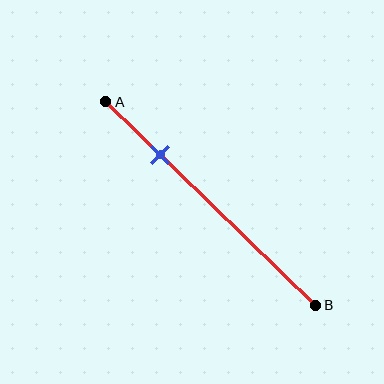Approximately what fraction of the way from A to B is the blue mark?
The blue mark is approximately 25% of the way from A to B.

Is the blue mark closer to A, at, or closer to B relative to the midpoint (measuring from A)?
The blue mark is closer to point A than the midpoint of segment AB.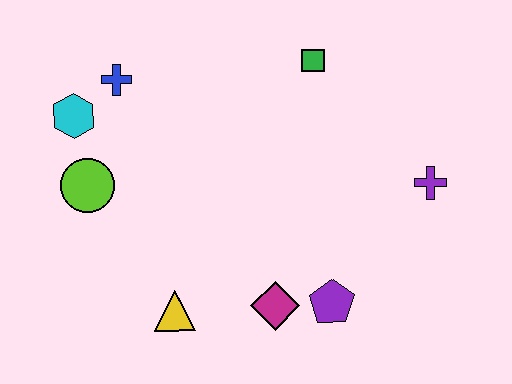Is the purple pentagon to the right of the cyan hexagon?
Yes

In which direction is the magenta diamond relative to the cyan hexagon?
The magenta diamond is to the right of the cyan hexagon.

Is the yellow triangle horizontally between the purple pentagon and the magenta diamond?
No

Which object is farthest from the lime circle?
The purple cross is farthest from the lime circle.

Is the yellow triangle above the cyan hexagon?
No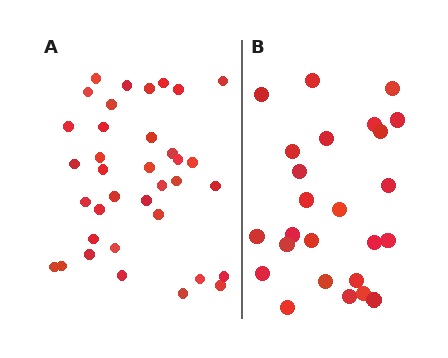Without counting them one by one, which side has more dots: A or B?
Region A (the left region) has more dots.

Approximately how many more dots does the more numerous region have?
Region A has roughly 12 or so more dots than region B.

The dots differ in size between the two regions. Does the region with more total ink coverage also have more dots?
No. Region B has more total ink coverage because its dots are larger, but region A actually contains more individual dots. Total area can be misleading — the number of items is what matters here.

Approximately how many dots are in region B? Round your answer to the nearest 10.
About 20 dots. (The exact count is 25, which rounds to 20.)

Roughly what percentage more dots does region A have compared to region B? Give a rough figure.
About 45% more.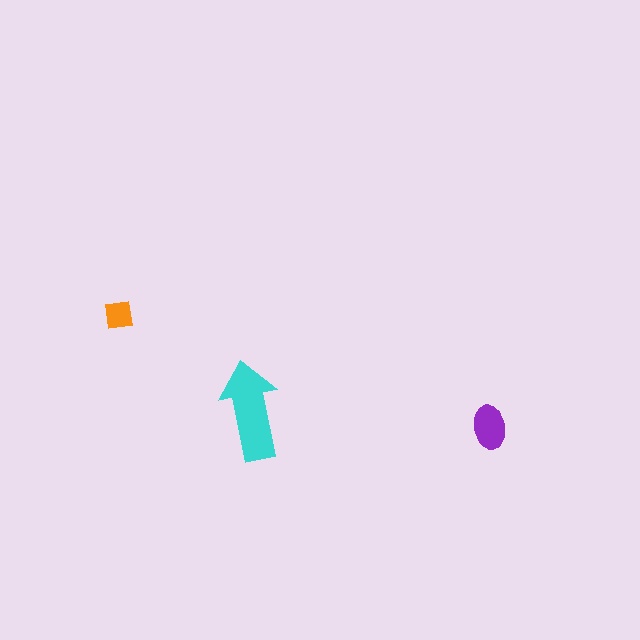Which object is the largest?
The cyan arrow.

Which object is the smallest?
The orange square.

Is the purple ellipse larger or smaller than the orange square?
Larger.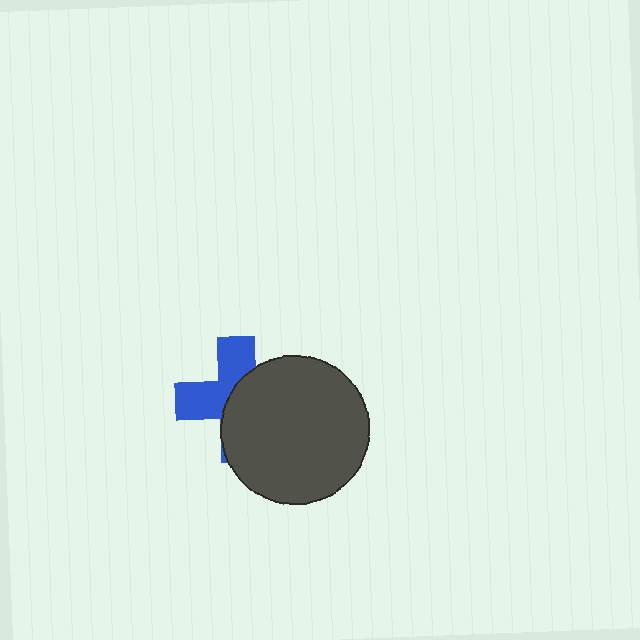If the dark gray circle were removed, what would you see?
You would see the complete blue cross.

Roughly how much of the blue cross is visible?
A small part of it is visible (roughly 45%).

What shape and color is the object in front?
The object in front is a dark gray circle.